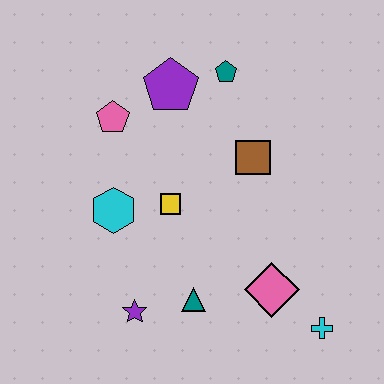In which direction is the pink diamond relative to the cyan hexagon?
The pink diamond is to the right of the cyan hexagon.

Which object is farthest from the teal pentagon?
The cyan cross is farthest from the teal pentagon.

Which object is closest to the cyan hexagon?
The yellow square is closest to the cyan hexagon.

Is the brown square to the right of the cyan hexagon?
Yes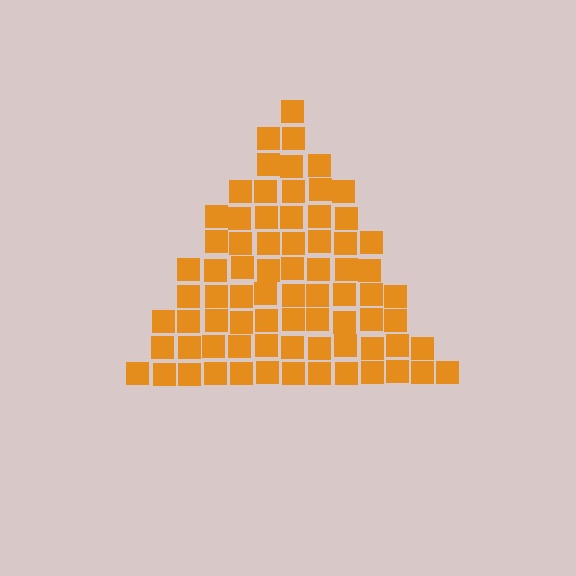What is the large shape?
The large shape is a triangle.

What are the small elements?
The small elements are squares.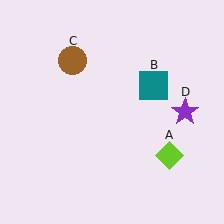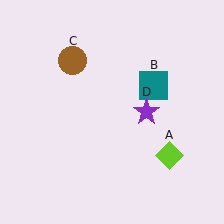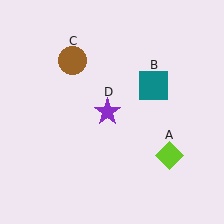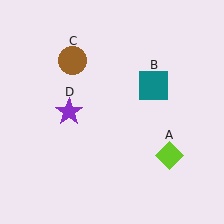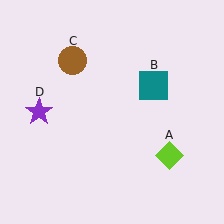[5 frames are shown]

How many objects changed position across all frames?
1 object changed position: purple star (object D).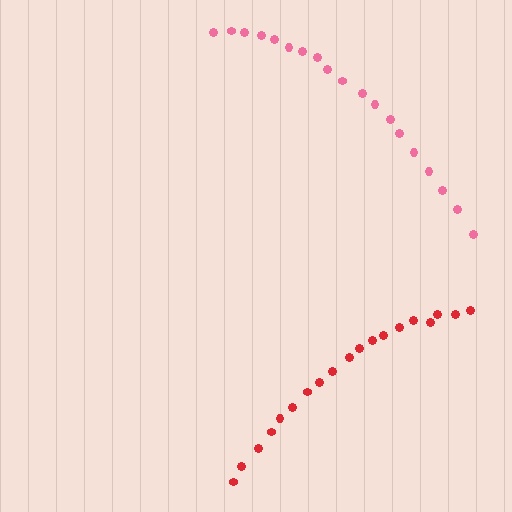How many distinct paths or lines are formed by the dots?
There are 2 distinct paths.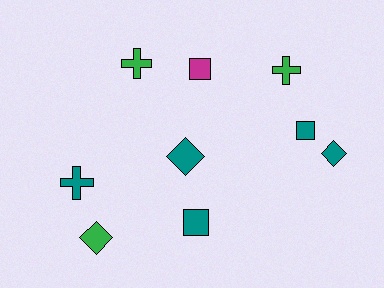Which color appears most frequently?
Teal, with 5 objects.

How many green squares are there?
There are no green squares.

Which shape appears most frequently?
Diamond, with 3 objects.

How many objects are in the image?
There are 9 objects.